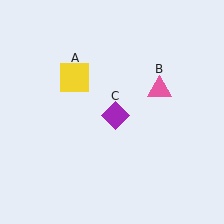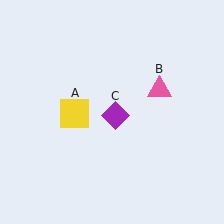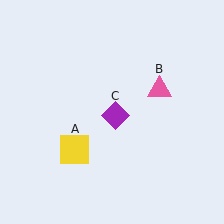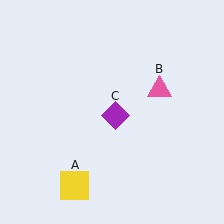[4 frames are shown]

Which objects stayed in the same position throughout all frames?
Pink triangle (object B) and purple diamond (object C) remained stationary.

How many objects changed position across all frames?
1 object changed position: yellow square (object A).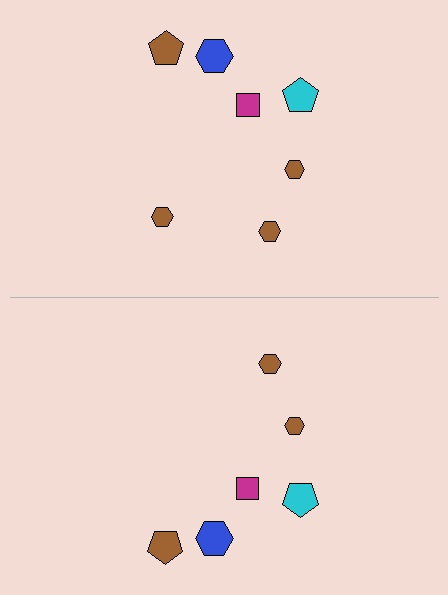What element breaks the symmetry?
A brown hexagon is missing from the bottom side.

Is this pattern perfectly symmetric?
No, the pattern is not perfectly symmetric. A brown hexagon is missing from the bottom side.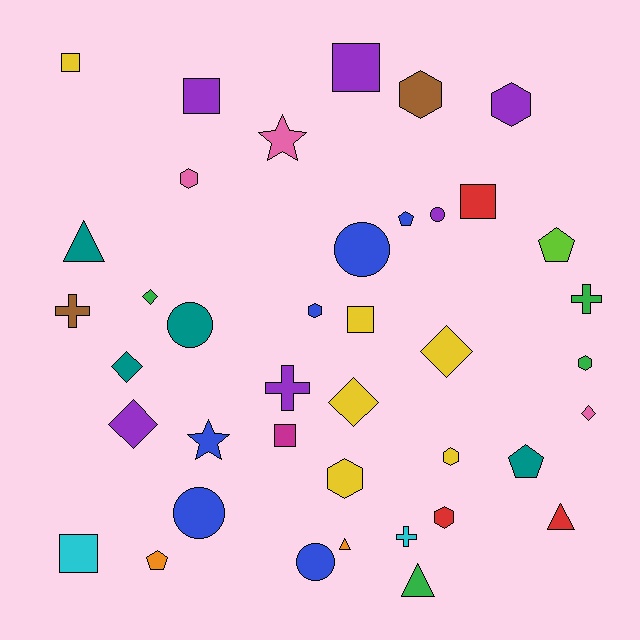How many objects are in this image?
There are 40 objects.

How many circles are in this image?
There are 5 circles.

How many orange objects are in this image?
There are 2 orange objects.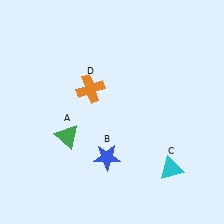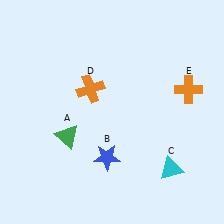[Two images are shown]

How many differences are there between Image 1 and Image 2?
There is 1 difference between the two images.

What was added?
An orange cross (E) was added in Image 2.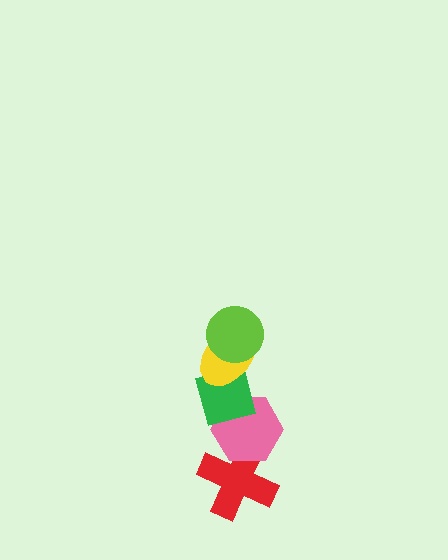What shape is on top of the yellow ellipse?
The lime circle is on top of the yellow ellipse.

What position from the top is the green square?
The green square is 3rd from the top.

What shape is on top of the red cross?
The pink hexagon is on top of the red cross.